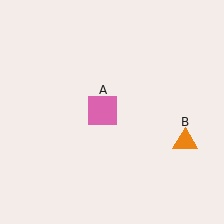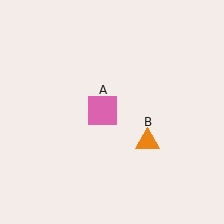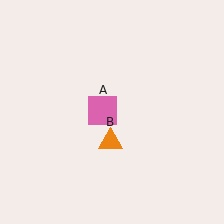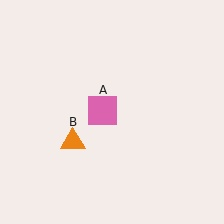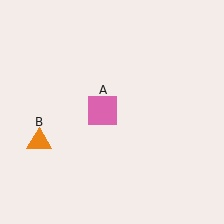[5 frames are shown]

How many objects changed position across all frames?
1 object changed position: orange triangle (object B).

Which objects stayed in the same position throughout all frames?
Pink square (object A) remained stationary.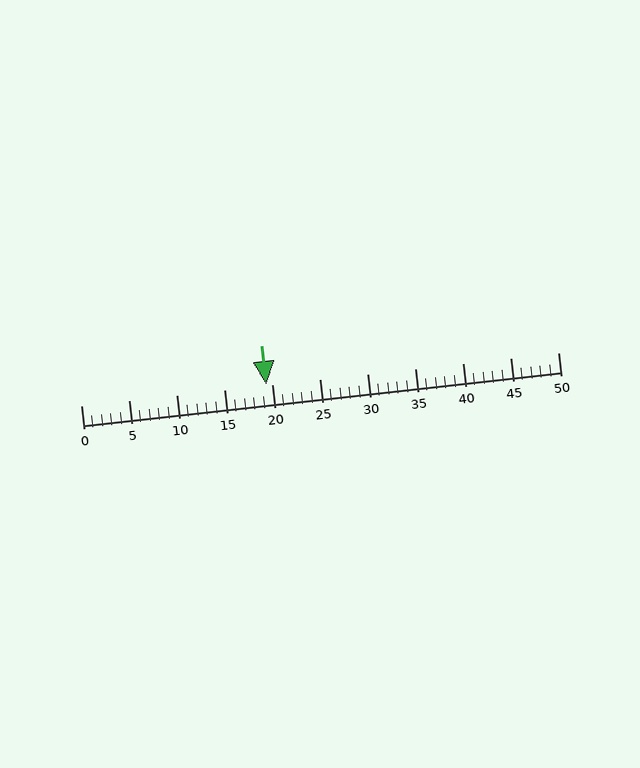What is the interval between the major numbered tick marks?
The major tick marks are spaced 5 units apart.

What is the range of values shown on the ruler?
The ruler shows values from 0 to 50.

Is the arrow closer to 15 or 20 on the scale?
The arrow is closer to 20.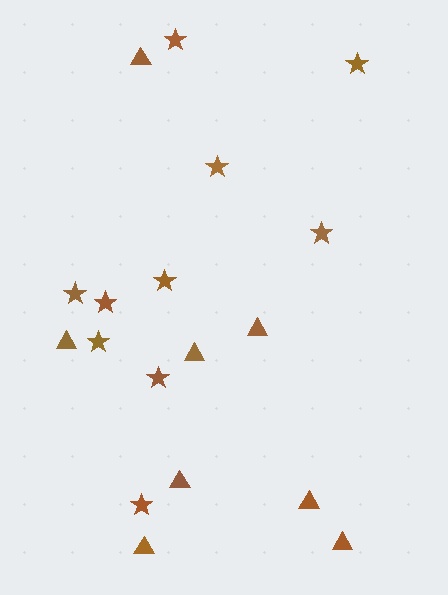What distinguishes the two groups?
There are 2 groups: one group of stars (10) and one group of triangles (8).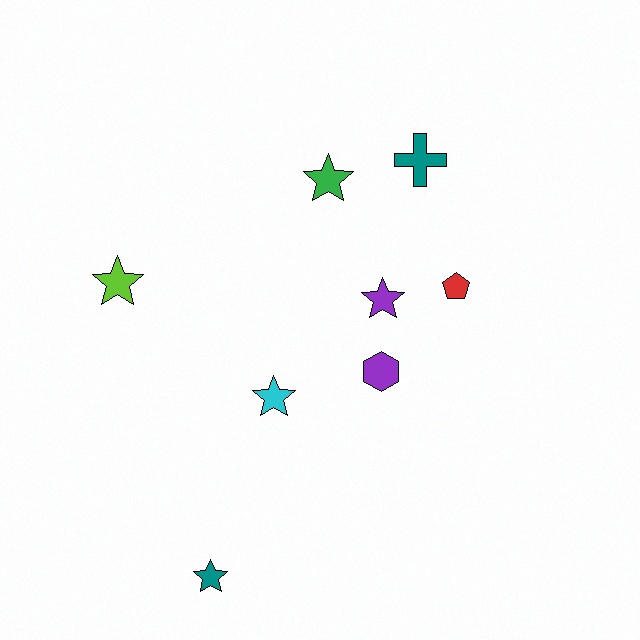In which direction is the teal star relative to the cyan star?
The teal star is below the cyan star.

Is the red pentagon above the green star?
No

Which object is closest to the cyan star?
The purple hexagon is closest to the cyan star.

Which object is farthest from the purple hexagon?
The lime star is farthest from the purple hexagon.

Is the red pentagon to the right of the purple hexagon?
Yes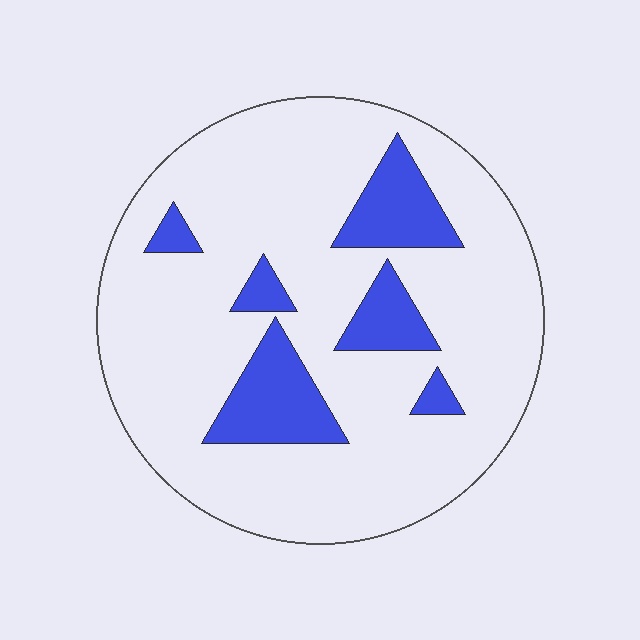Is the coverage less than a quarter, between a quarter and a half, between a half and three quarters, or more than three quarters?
Less than a quarter.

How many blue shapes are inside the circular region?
6.